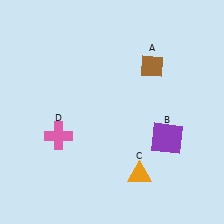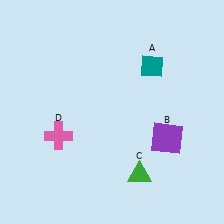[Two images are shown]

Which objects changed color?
A changed from brown to teal. C changed from orange to green.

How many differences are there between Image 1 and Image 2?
There are 2 differences between the two images.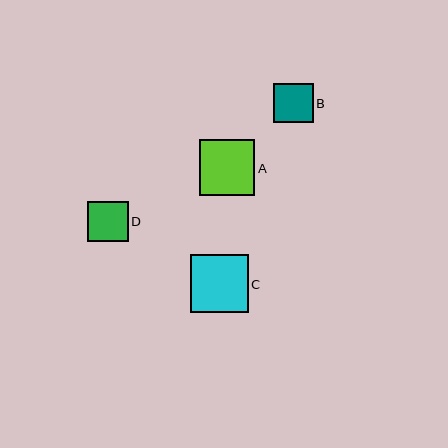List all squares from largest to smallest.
From largest to smallest: C, A, D, B.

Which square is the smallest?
Square B is the smallest with a size of approximately 39 pixels.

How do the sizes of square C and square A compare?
Square C and square A are approximately the same size.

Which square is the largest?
Square C is the largest with a size of approximately 58 pixels.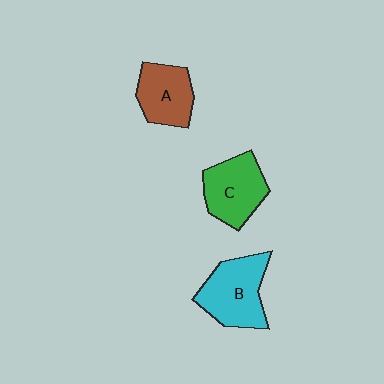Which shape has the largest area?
Shape B (cyan).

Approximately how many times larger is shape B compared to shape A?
Approximately 1.3 times.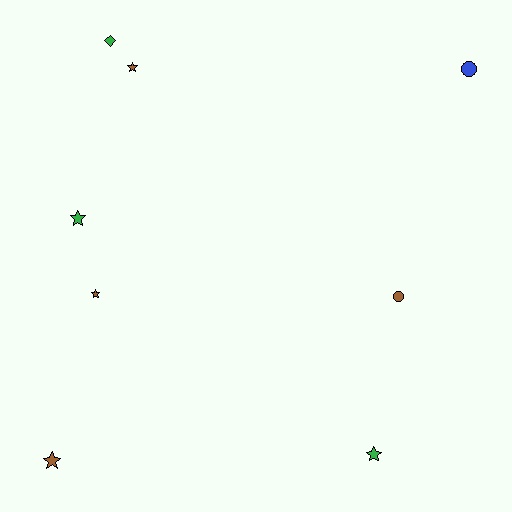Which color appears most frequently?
Brown, with 4 objects.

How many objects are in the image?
There are 8 objects.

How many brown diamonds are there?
There are no brown diamonds.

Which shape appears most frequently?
Star, with 5 objects.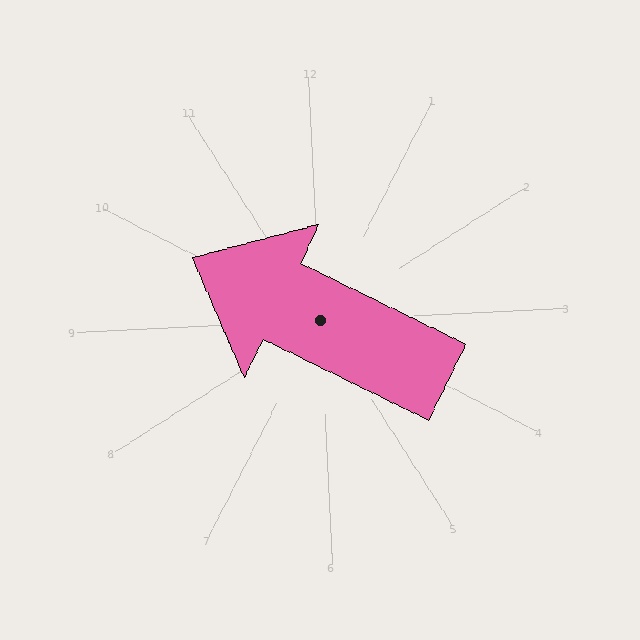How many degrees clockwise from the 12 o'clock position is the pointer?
Approximately 299 degrees.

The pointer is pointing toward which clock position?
Roughly 10 o'clock.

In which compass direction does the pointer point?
Northwest.